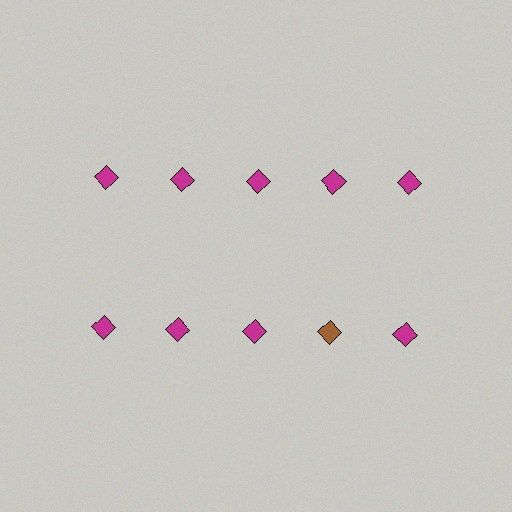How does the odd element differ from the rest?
It has a different color: brown instead of magenta.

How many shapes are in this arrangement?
There are 10 shapes arranged in a grid pattern.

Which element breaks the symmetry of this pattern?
The brown diamond in the second row, second from right column breaks the symmetry. All other shapes are magenta diamonds.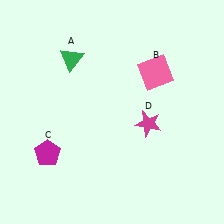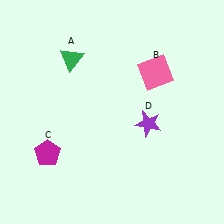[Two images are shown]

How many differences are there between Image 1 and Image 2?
There is 1 difference between the two images.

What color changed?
The star (D) changed from magenta in Image 1 to purple in Image 2.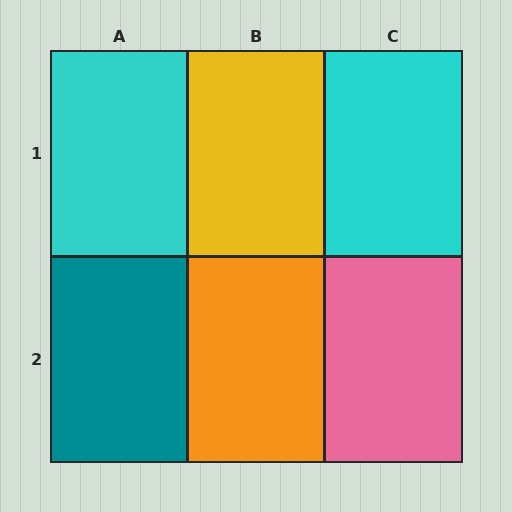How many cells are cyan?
2 cells are cyan.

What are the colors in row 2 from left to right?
Teal, orange, pink.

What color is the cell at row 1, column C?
Cyan.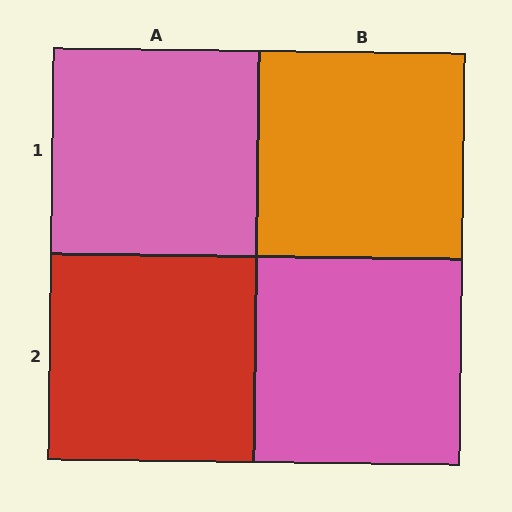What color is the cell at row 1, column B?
Orange.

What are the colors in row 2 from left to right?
Red, pink.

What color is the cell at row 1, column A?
Pink.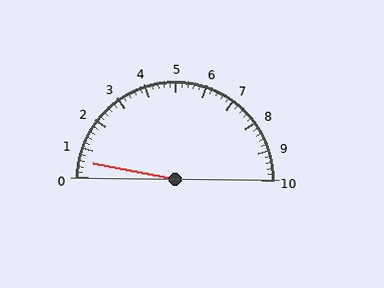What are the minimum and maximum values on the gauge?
The gauge ranges from 0 to 10.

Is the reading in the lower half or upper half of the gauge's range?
The reading is in the lower half of the range (0 to 10).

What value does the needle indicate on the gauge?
The needle indicates approximately 0.6.